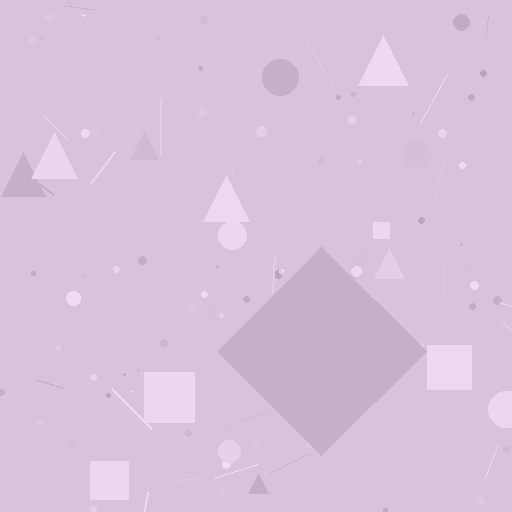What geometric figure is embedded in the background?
A diamond is embedded in the background.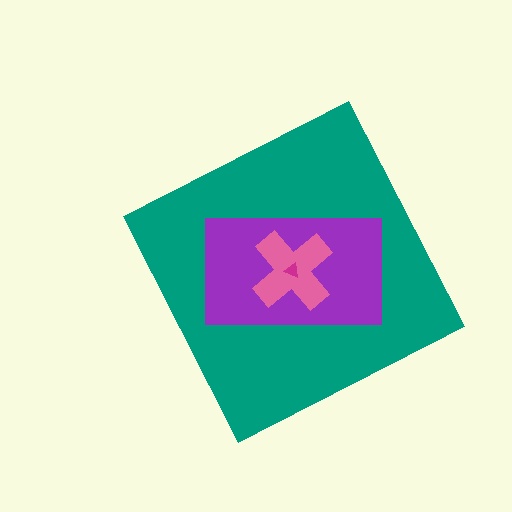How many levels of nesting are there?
4.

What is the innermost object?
The magenta triangle.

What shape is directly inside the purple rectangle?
The pink cross.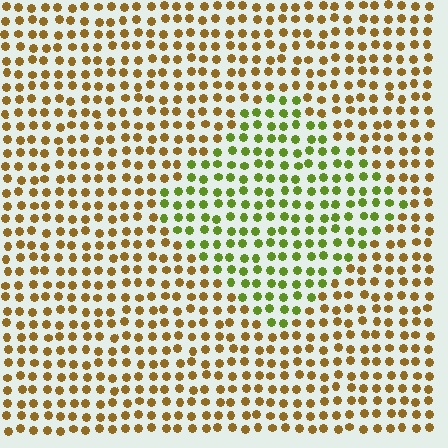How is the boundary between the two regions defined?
The boundary is defined purely by a slight shift in hue (about 49 degrees). Spacing, size, and orientation are identical on both sides.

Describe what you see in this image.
The image is filled with small brown elements in a uniform arrangement. A diamond-shaped region is visible where the elements are tinted to a slightly different hue, forming a subtle color boundary.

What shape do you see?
I see a diamond.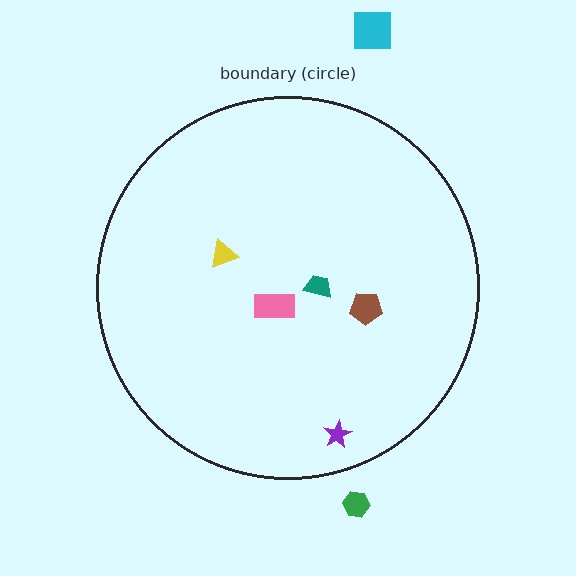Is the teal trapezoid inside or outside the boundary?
Inside.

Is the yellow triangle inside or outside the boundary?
Inside.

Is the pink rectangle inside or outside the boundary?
Inside.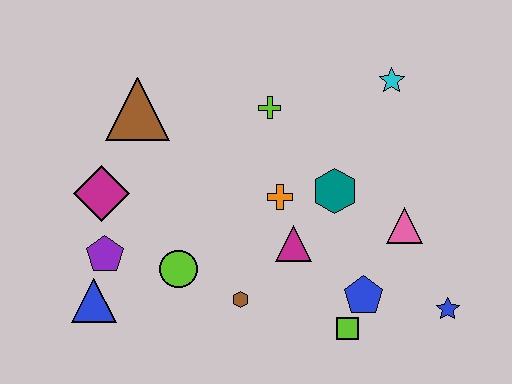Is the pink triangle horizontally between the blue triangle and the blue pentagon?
No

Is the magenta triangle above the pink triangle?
No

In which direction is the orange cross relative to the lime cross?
The orange cross is below the lime cross.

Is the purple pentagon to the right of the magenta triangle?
No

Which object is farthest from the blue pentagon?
The brown triangle is farthest from the blue pentagon.